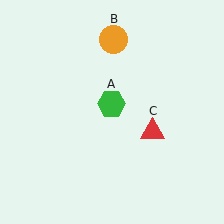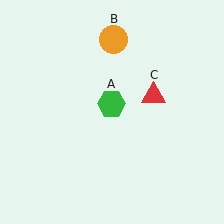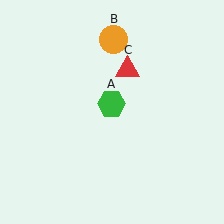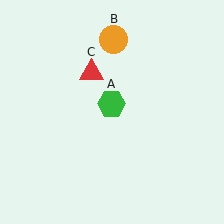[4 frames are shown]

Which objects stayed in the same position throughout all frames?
Green hexagon (object A) and orange circle (object B) remained stationary.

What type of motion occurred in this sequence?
The red triangle (object C) rotated counterclockwise around the center of the scene.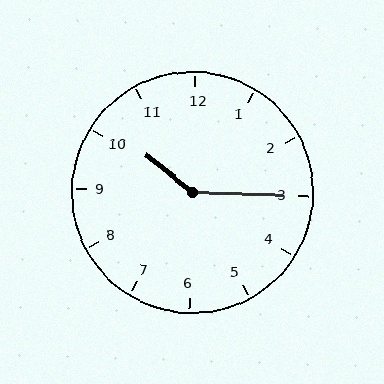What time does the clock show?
10:15.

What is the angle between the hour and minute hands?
Approximately 142 degrees.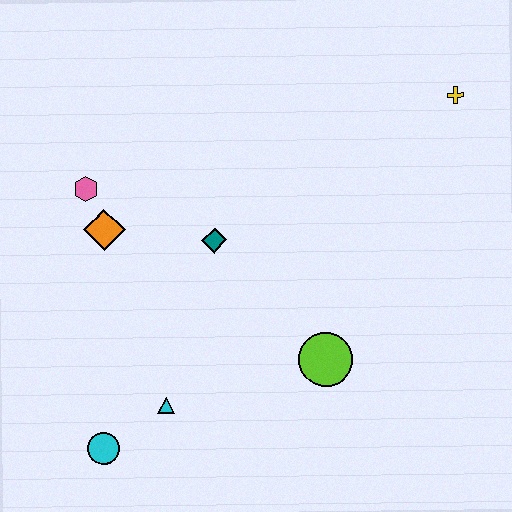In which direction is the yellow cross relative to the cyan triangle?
The yellow cross is above the cyan triangle.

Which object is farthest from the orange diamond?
The yellow cross is farthest from the orange diamond.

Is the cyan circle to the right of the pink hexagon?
Yes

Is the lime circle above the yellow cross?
No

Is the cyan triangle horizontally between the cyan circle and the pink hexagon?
No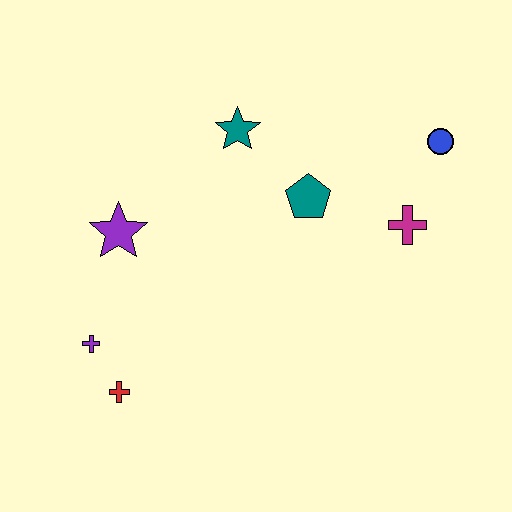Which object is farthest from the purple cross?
The blue circle is farthest from the purple cross.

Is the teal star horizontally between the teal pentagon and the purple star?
Yes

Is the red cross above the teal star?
No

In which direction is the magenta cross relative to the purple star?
The magenta cross is to the right of the purple star.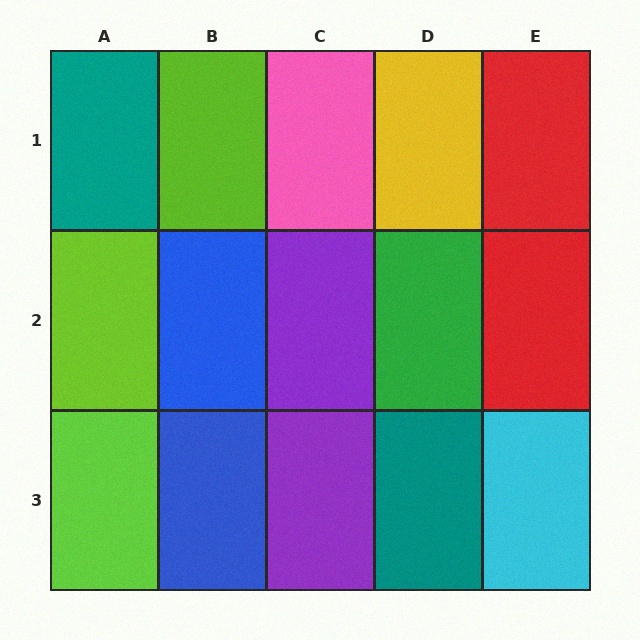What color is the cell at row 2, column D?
Green.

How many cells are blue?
2 cells are blue.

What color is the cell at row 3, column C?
Purple.